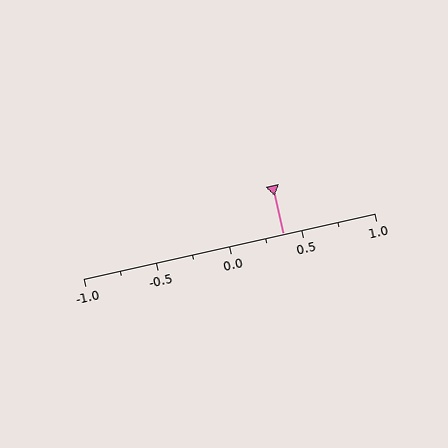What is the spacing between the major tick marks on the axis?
The major ticks are spaced 0.5 apart.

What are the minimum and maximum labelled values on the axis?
The axis runs from -1.0 to 1.0.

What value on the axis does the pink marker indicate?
The marker indicates approximately 0.38.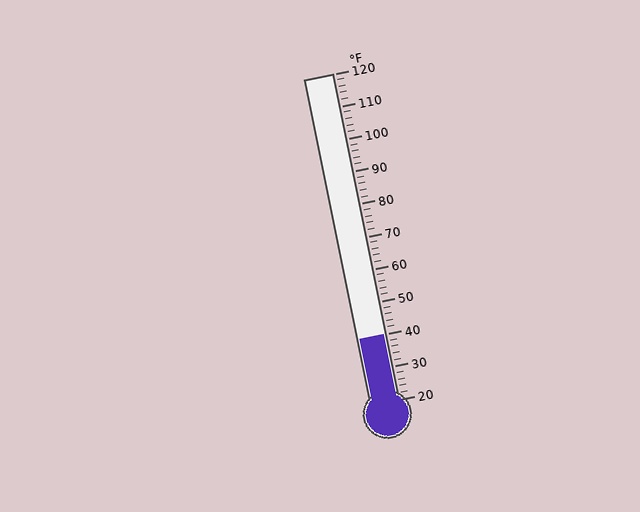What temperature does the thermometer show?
The thermometer shows approximately 40°F.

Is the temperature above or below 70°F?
The temperature is below 70°F.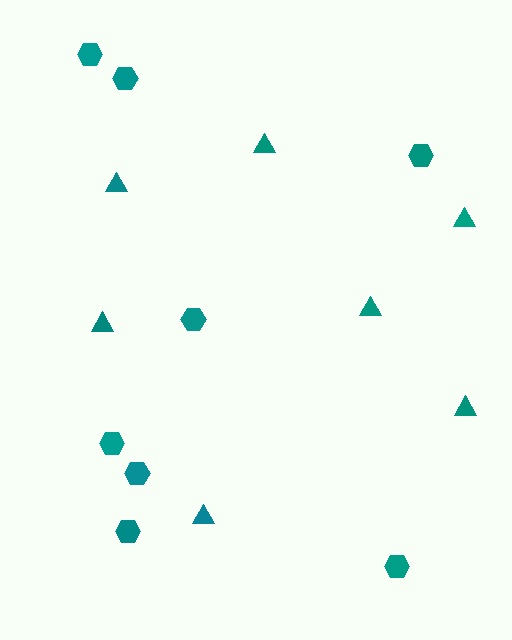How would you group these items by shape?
There are 2 groups: one group of hexagons (8) and one group of triangles (7).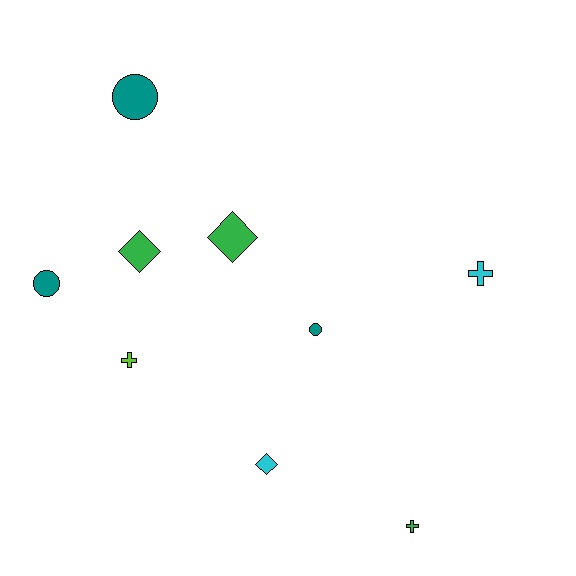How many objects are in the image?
There are 9 objects.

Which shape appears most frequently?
Cross, with 3 objects.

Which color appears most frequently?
Teal, with 3 objects.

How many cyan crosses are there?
There is 1 cyan cross.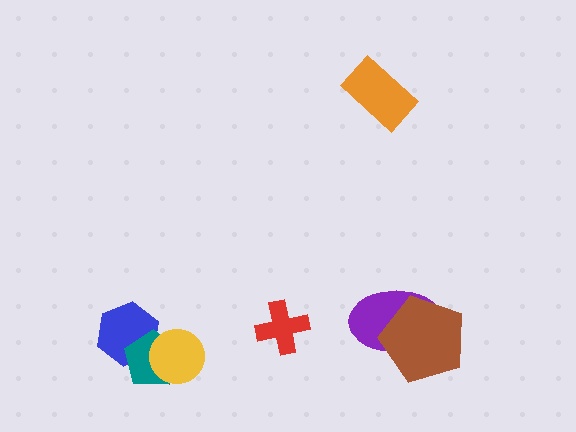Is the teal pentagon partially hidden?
Yes, it is partially covered by another shape.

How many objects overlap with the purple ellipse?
1 object overlaps with the purple ellipse.